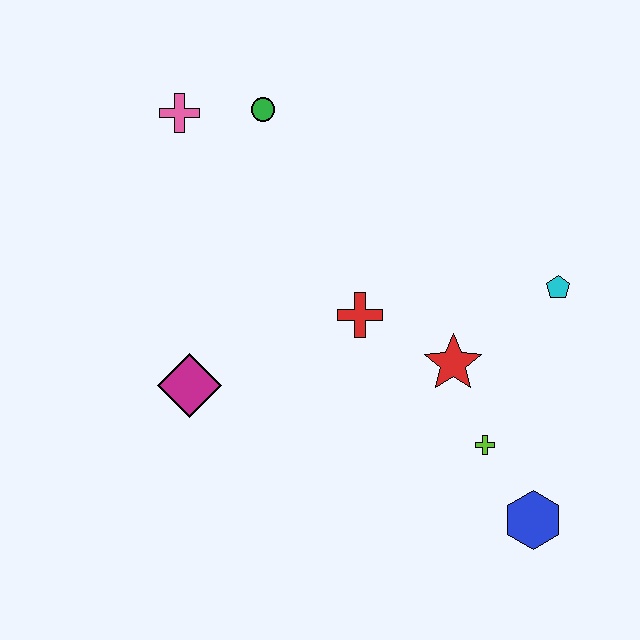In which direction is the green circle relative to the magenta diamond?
The green circle is above the magenta diamond.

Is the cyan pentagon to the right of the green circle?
Yes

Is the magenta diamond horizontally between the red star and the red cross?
No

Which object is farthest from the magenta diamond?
The cyan pentagon is farthest from the magenta diamond.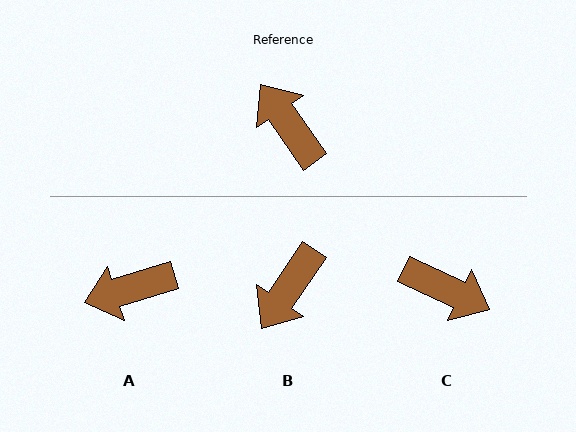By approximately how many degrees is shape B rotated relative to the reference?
Approximately 111 degrees counter-clockwise.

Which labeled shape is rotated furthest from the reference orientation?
C, about 150 degrees away.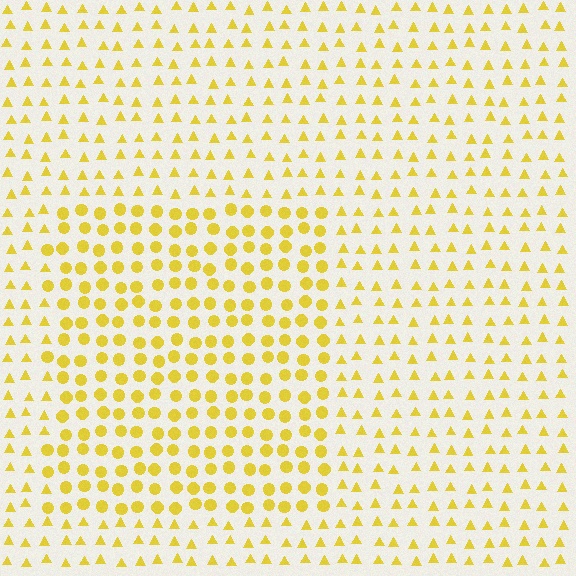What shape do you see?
I see a rectangle.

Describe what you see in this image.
The image is filled with small yellow elements arranged in a uniform grid. A rectangle-shaped region contains circles, while the surrounding area contains triangles. The boundary is defined purely by the change in element shape.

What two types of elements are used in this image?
The image uses circles inside the rectangle region and triangles outside it.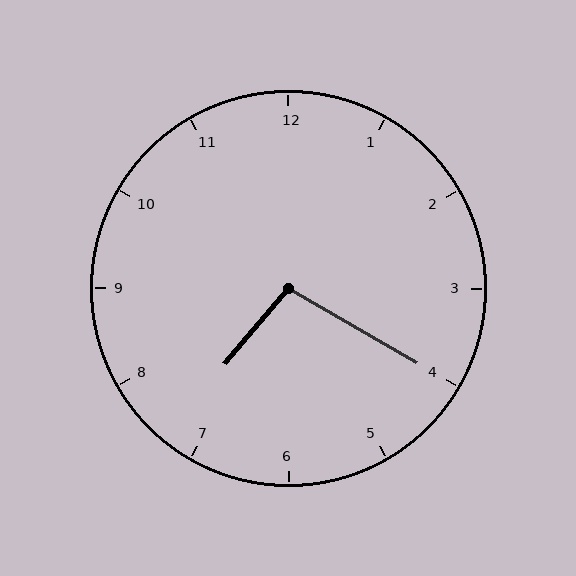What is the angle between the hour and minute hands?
Approximately 100 degrees.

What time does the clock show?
7:20.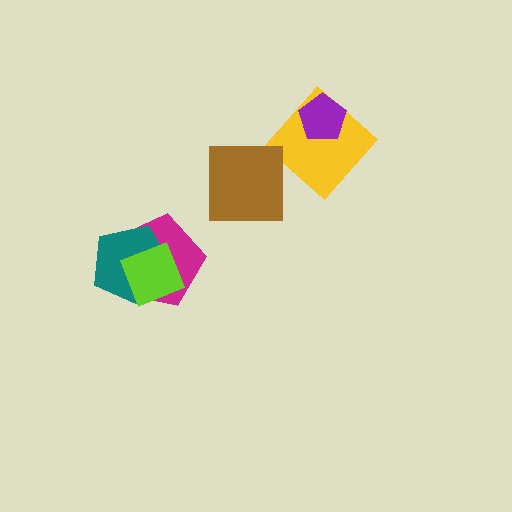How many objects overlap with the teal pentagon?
2 objects overlap with the teal pentagon.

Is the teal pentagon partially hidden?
Yes, it is partially covered by another shape.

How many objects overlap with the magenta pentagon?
2 objects overlap with the magenta pentagon.